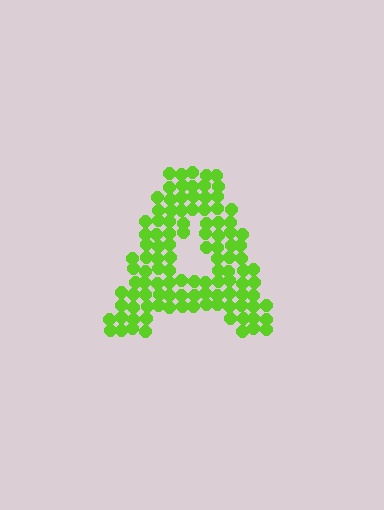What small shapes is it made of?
It is made of small circles.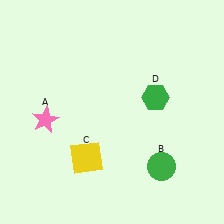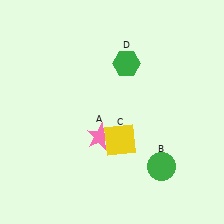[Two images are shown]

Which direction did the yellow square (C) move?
The yellow square (C) moved right.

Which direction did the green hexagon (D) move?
The green hexagon (D) moved up.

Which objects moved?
The objects that moved are: the pink star (A), the yellow square (C), the green hexagon (D).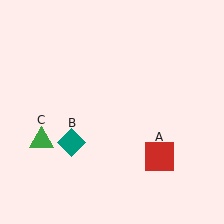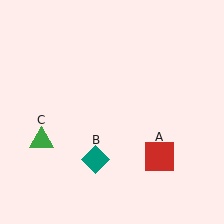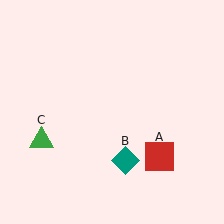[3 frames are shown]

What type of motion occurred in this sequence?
The teal diamond (object B) rotated counterclockwise around the center of the scene.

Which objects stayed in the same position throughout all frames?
Red square (object A) and green triangle (object C) remained stationary.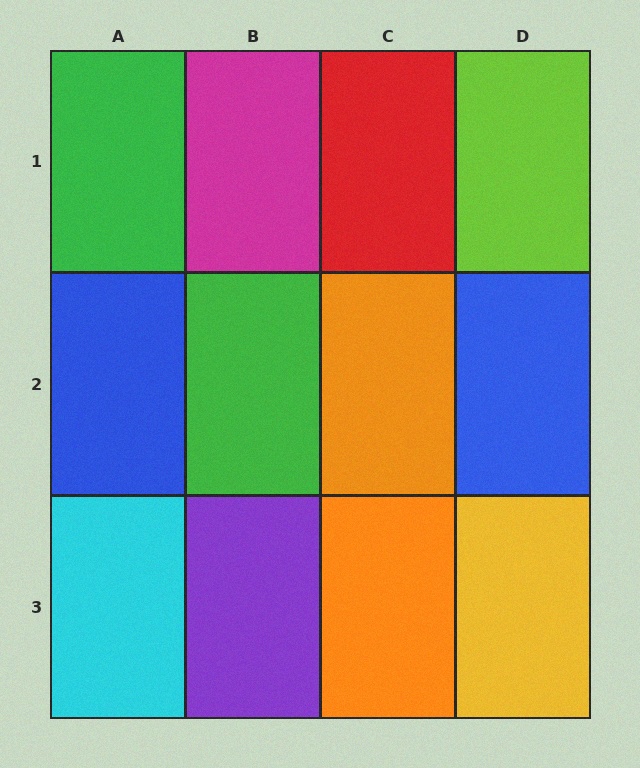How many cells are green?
2 cells are green.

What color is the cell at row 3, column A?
Cyan.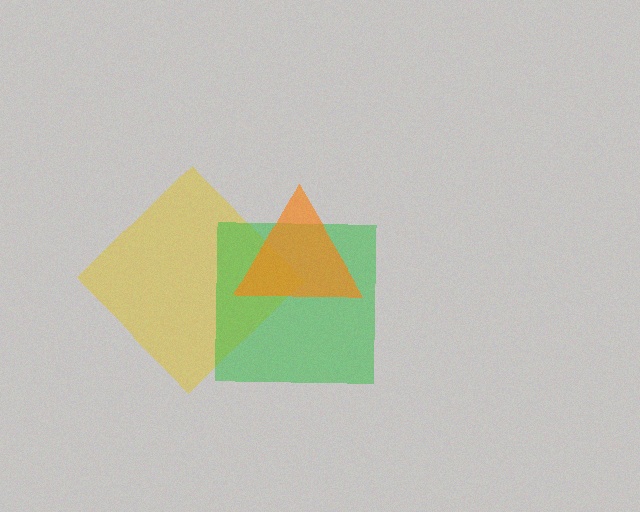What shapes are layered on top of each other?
The layered shapes are: a yellow diamond, a green square, an orange triangle.